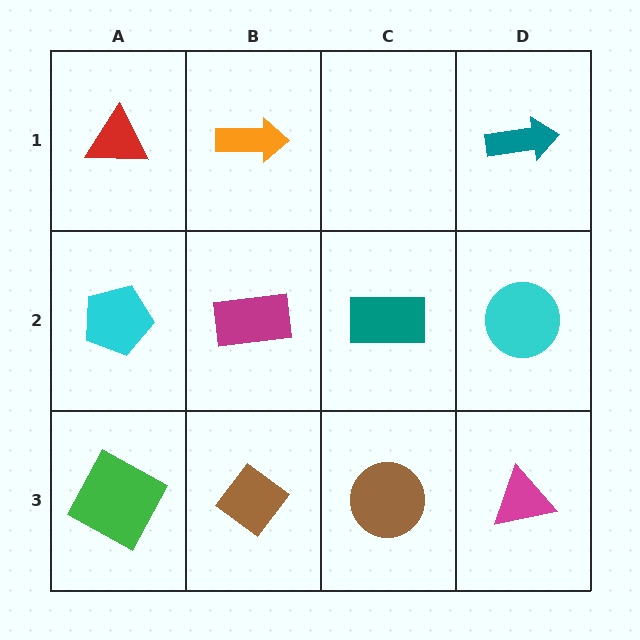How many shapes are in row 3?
4 shapes.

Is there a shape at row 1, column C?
No, that cell is empty.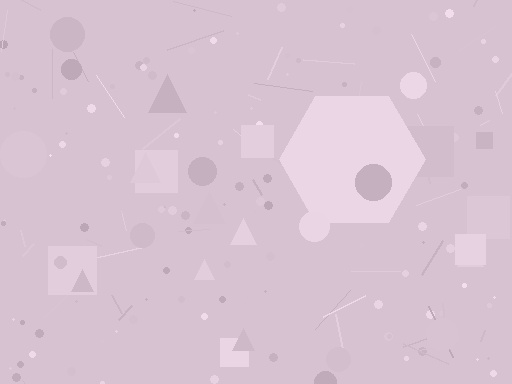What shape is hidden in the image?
A hexagon is hidden in the image.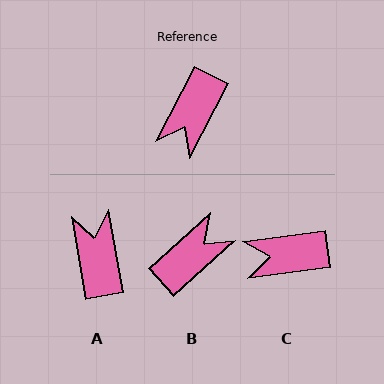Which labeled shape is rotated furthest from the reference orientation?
B, about 160 degrees away.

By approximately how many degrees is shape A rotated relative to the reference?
Approximately 143 degrees clockwise.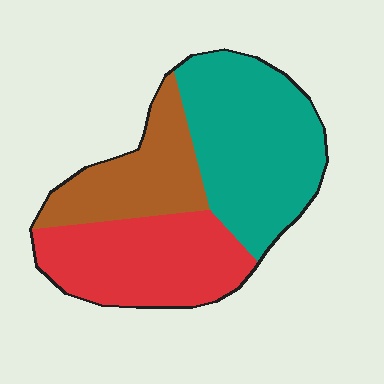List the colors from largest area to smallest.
From largest to smallest: teal, red, brown.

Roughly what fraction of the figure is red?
Red takes up about one third (1/3) of the figure.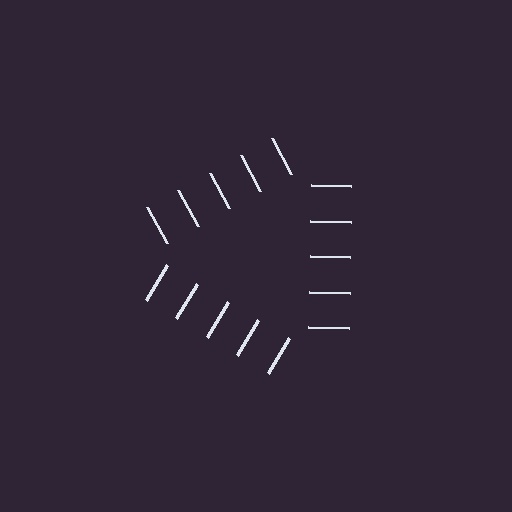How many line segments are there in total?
15 — 5 along each of the 3 edges.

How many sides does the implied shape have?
3 sides — the line-ends trace a triangle.